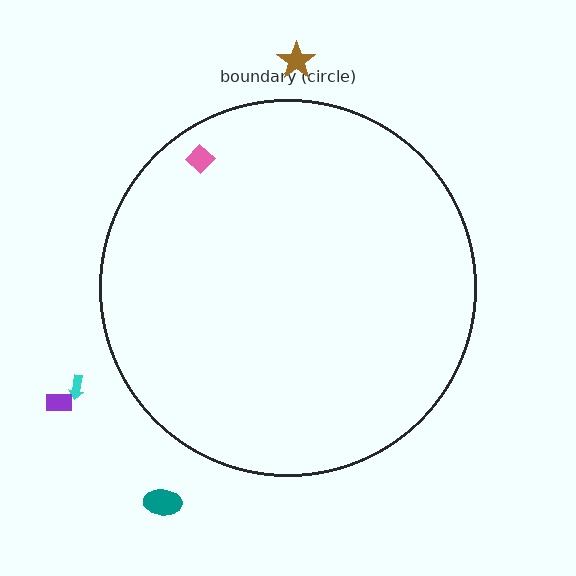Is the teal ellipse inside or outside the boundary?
Outside.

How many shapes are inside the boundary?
1 inside, 4 outside.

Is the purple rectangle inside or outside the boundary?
Outside.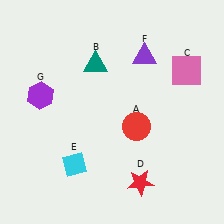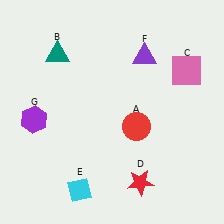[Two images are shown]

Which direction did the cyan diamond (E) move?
The cyan diamond (E) moved down.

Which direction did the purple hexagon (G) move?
The purple hexagon (G) moved down.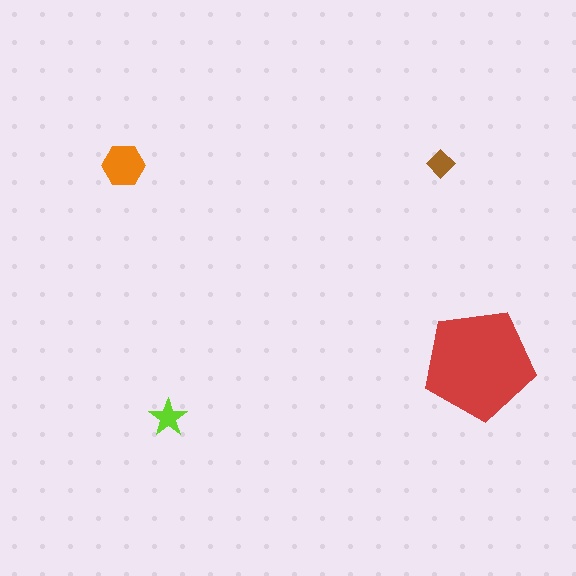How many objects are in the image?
There are 4 objects in the image.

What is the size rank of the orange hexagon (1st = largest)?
2nd.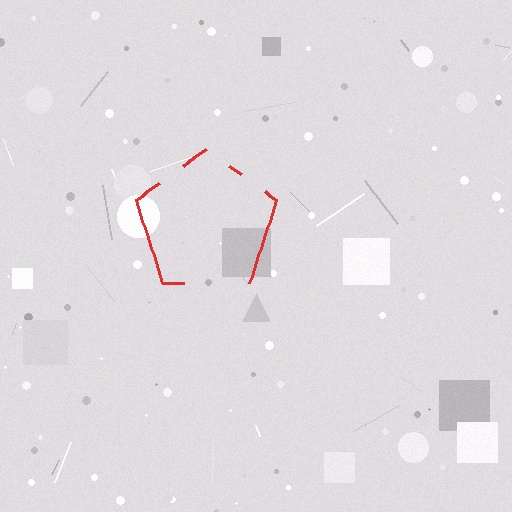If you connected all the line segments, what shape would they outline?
They would outline a pentagon.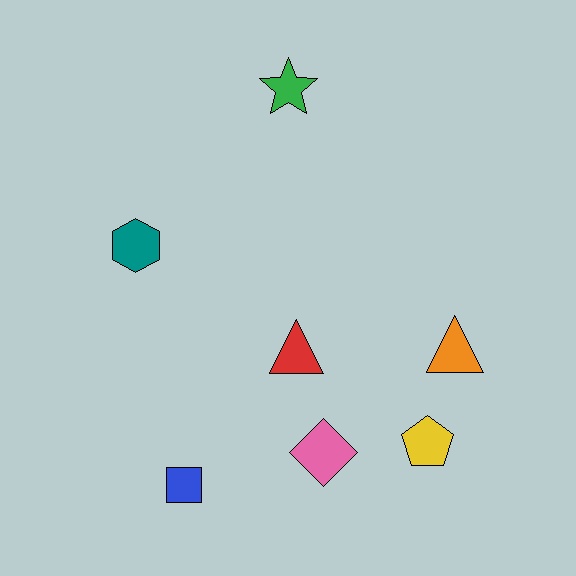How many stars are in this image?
There is 1 star.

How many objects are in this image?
There are 7 objects.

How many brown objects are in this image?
There are no brown objects.